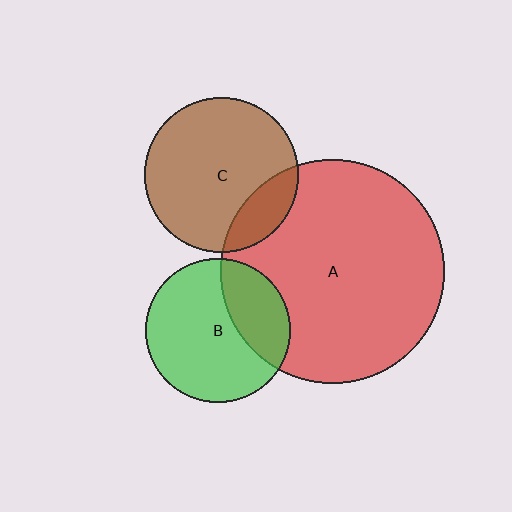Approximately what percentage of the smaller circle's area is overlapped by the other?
Approximately 30%.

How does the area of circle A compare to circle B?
Approximately 2.4 times.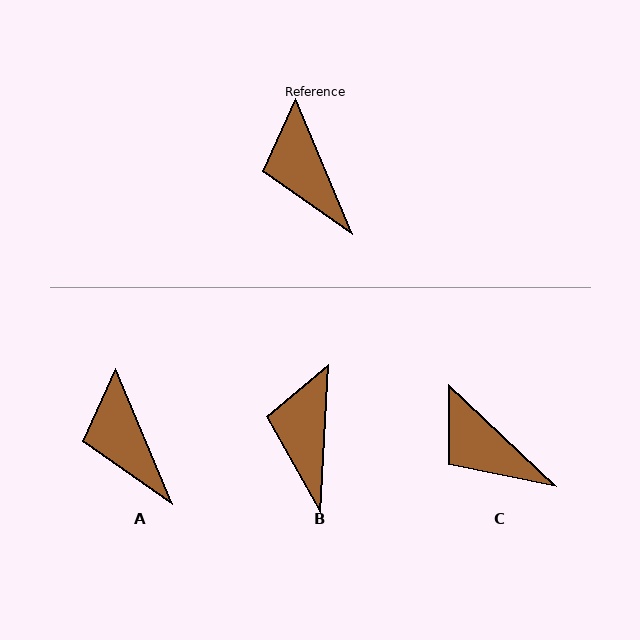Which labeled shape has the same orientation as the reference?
A.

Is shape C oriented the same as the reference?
No, it is off by about 24 degrees.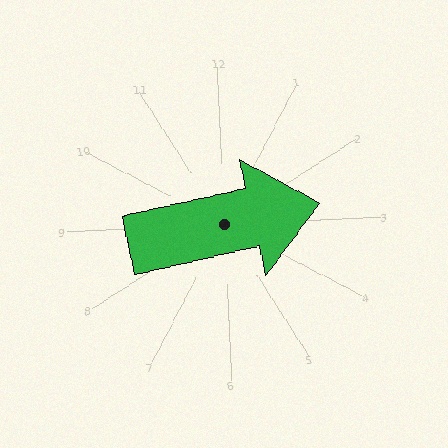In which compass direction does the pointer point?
East.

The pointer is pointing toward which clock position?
Roughly 3 o'clock.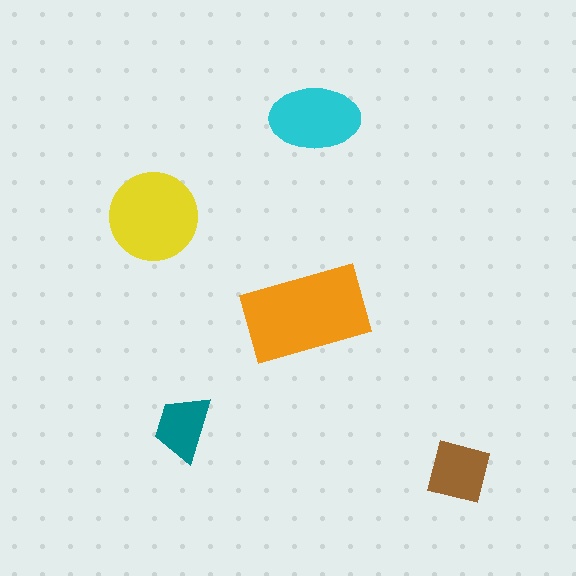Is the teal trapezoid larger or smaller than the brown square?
Smaller.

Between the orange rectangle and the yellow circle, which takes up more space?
The orange rectangle.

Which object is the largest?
The orange rectangle.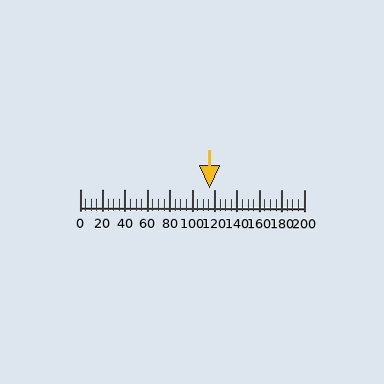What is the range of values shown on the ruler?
The ruler shows values from 0 to 200.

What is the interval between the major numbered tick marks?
The major tick marks are spaced 20 units apart.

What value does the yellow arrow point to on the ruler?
The yellow arrow points to approximately 115.